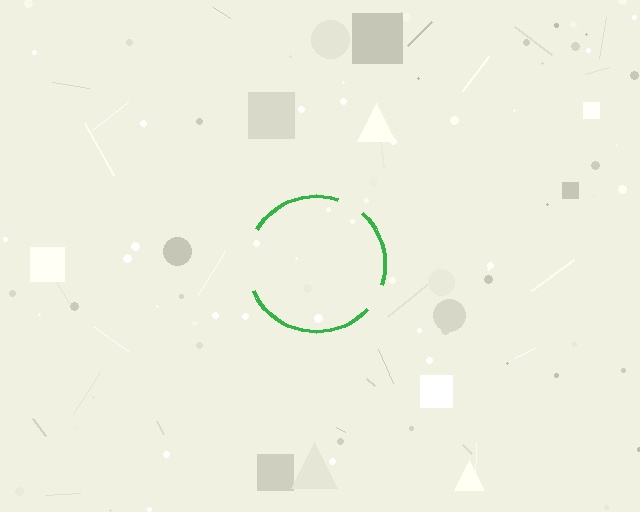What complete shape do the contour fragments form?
The contour fragments form a circle.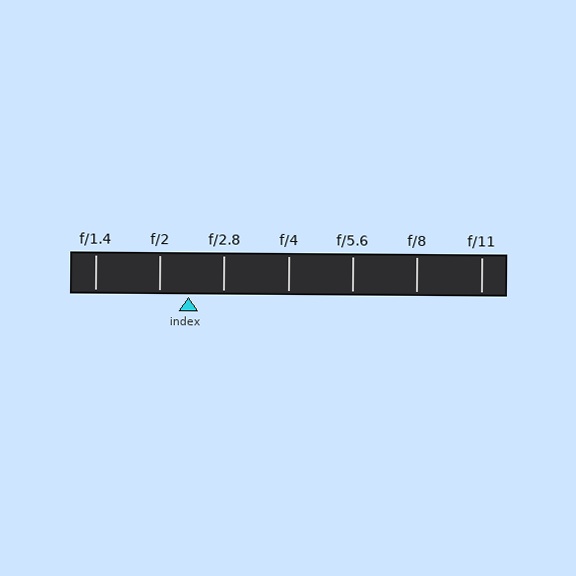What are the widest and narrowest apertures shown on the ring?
The widest aperture shown is f/1.4 and the narrowest is f/11.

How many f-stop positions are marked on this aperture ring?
There are 7 f-stop positions marked.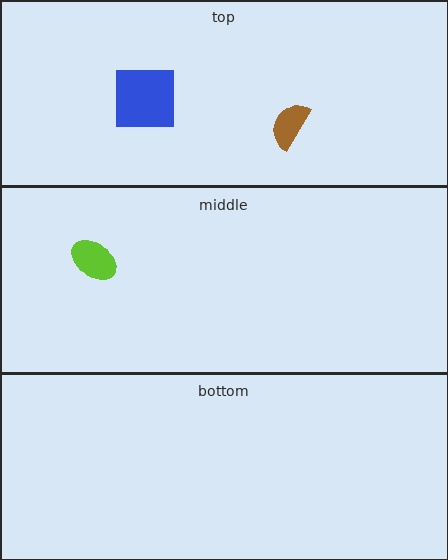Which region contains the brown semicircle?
The top region.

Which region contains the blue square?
The top region.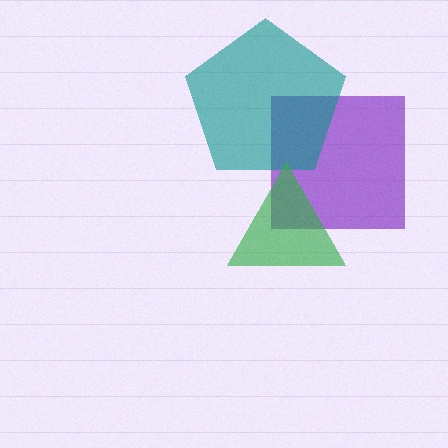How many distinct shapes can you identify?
There are 3 distinct shapes: a purple square, a teal pentagon, a green triangle.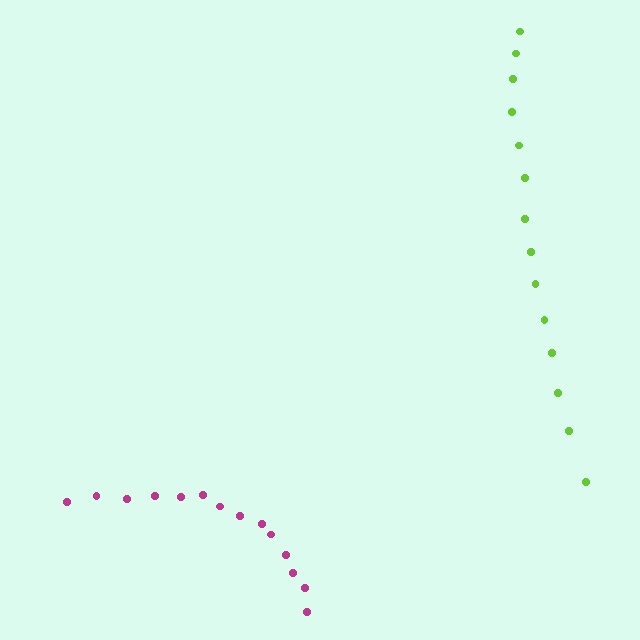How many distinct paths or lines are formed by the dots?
There are 2 distinct paths.